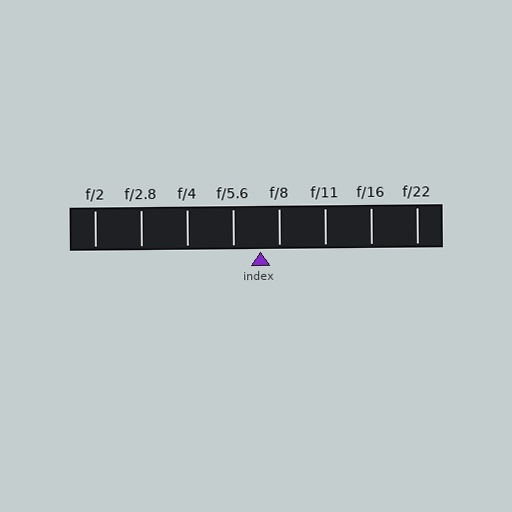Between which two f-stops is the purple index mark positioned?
The index mark is between f/5.6 and f/8.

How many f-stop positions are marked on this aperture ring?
There are 8 f-stop positions marked.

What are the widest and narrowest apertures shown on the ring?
The widest aperture shown is f/2 and the narrowest is f/22.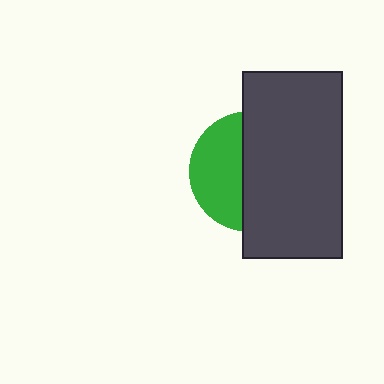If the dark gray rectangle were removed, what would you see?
You would see the complete green circle.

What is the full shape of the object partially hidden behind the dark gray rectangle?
The partially hidden object is a green circle.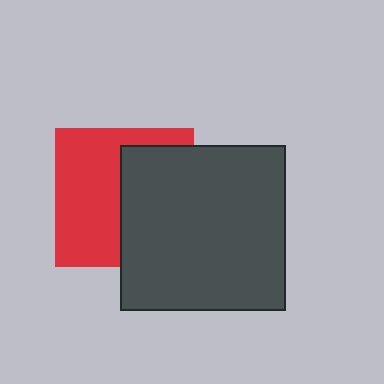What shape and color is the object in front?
The object in front is a dark gray square.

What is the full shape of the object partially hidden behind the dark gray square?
The partially hidden object is a red square.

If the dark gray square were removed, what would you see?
You would see the complete red square.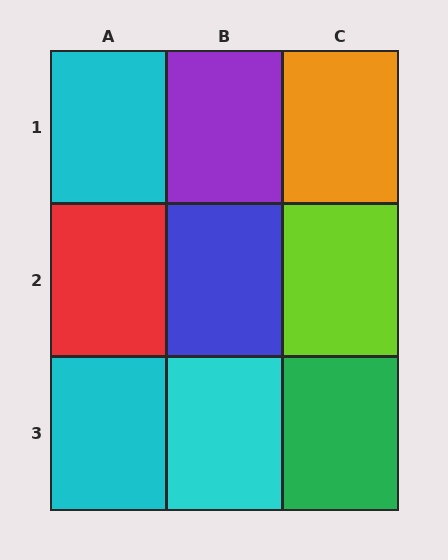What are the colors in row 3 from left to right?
Cyan, cyan, green.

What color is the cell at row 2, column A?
Red.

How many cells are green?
1 cell is green.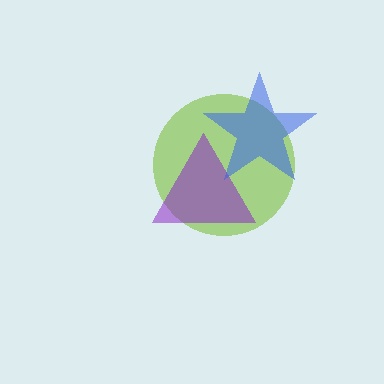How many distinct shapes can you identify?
There are 3 distinct shapes: a lime circle, a purple triangle, a blue star.